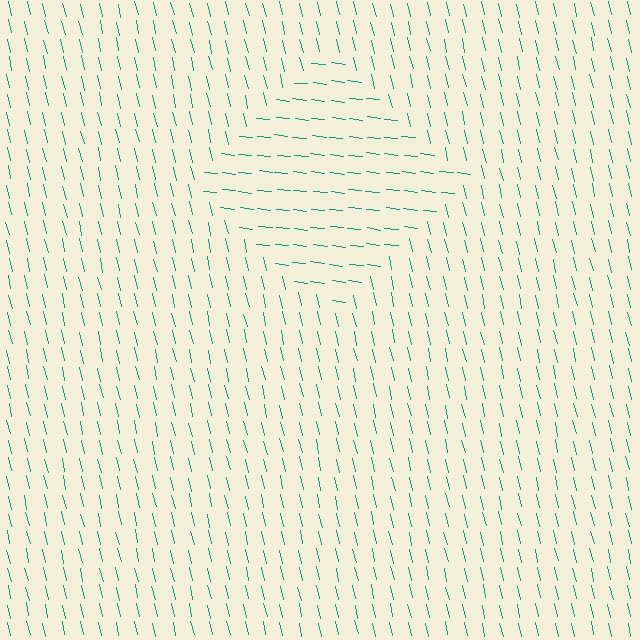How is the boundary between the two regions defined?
The boundary is defined purely by a change in line orientation (approximately 70 degrees difference). All lines are the same color and thickness.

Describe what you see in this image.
The image is filled with small teal line segments. A diamond region in the image has lines oriented differently from the surrounding lines, creating a visible texture boundary.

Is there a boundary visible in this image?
Yes, there is a texture boundary formed by a change in line orientation.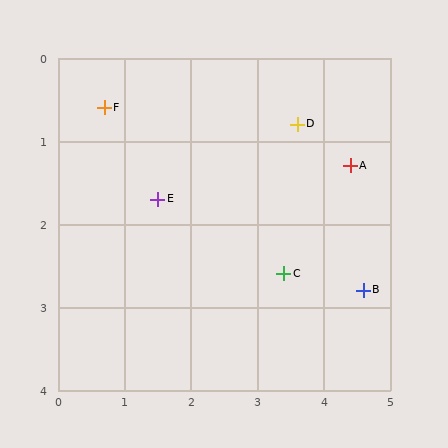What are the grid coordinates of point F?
Point F is at approximately (0.7, 0.6).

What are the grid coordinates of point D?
Point D is at approximately (3.6, 0.8).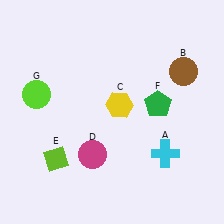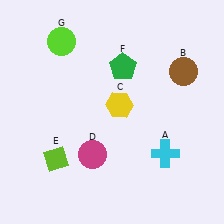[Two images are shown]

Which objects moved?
The objects that moved are: the green pentagon (F), the lime circle (G).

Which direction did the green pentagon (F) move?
The green pentagon (F) moved up.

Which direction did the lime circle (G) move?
The lime circle (G) moved up.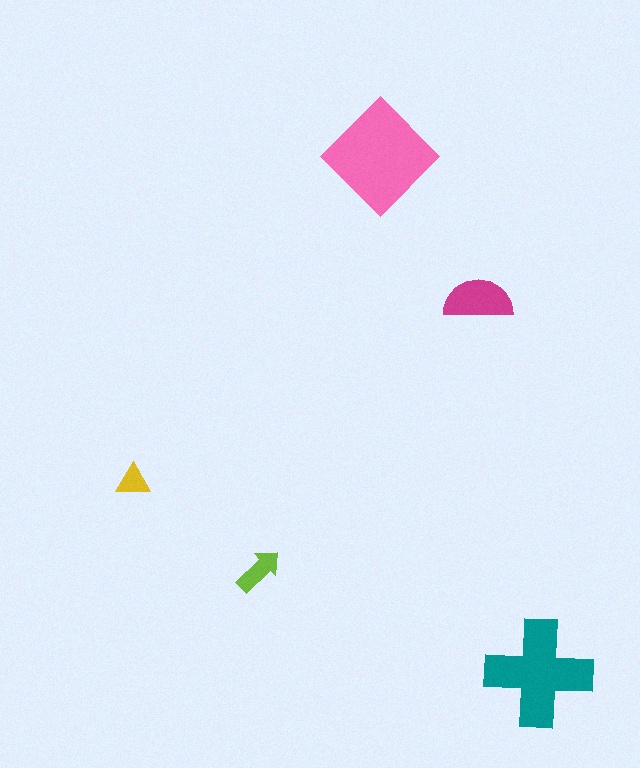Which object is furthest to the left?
The yellow triangle is leftmost.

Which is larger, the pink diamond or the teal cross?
The pink diamond.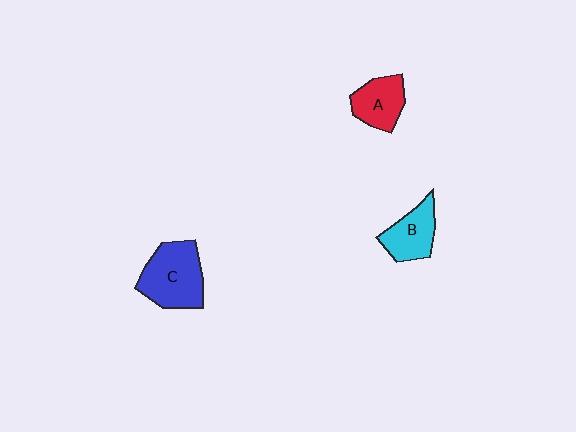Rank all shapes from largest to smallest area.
From largest to smallest: C (blue), B (cyan), A (red).